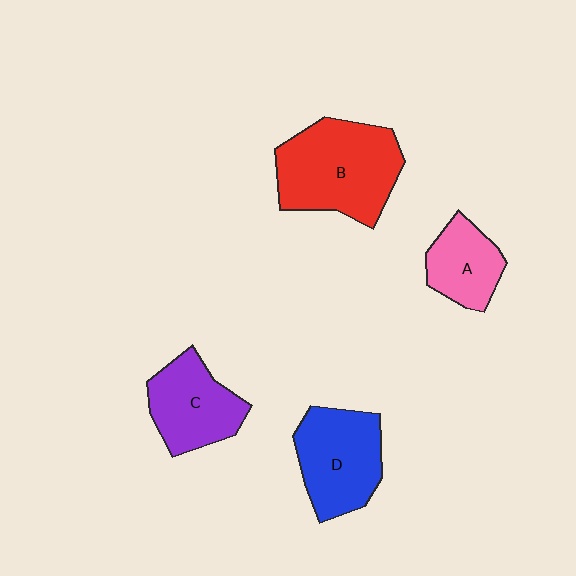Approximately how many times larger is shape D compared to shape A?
Approximately 1.5 times.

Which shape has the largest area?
Shape B (red).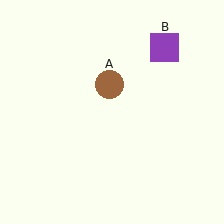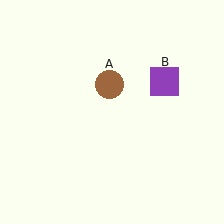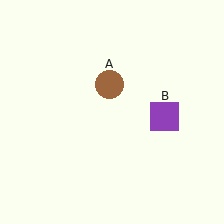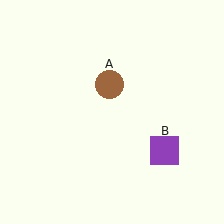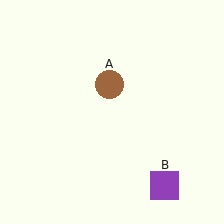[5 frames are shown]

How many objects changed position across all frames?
1 object changed position: purple square (object B).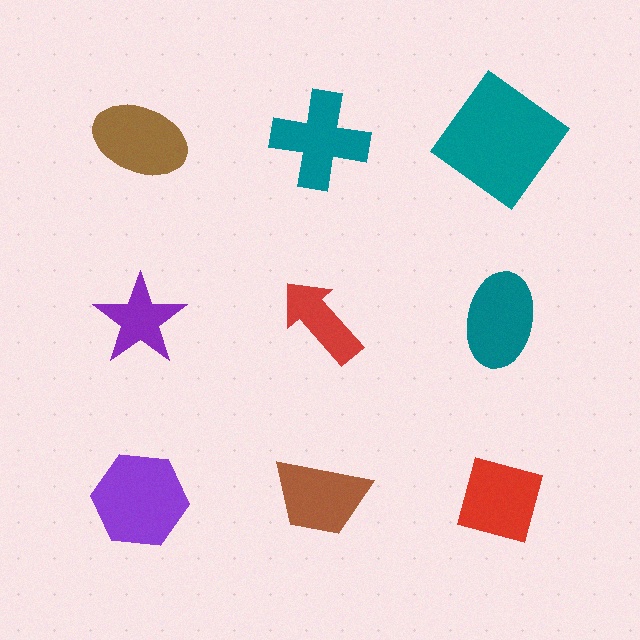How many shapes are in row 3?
3 shapes.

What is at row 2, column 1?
A purple star.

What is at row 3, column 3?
A red diamond.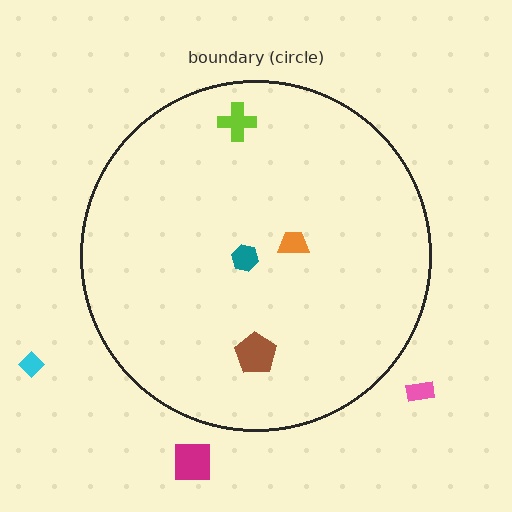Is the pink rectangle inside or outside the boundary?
Outside.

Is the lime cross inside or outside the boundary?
Inside.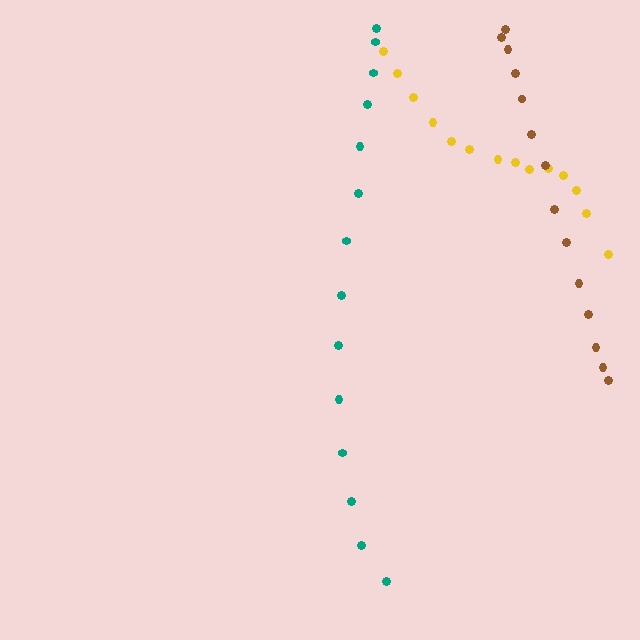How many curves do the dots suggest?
There are 3 distinct paths.